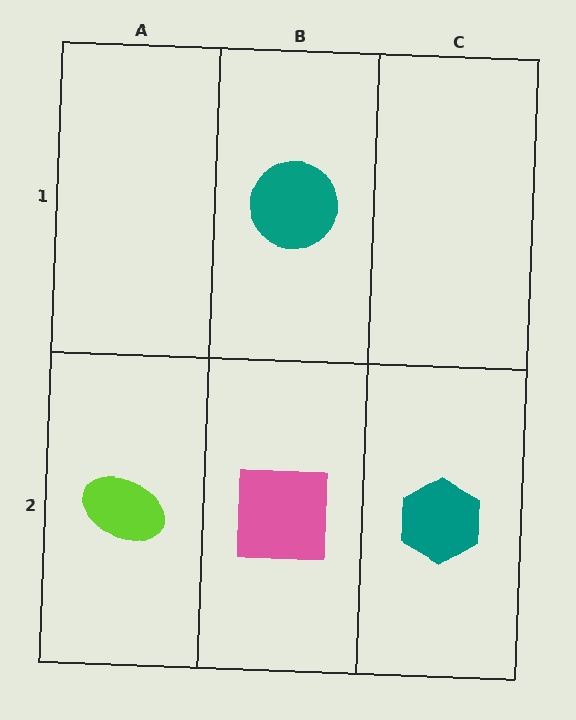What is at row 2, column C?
A teal hexagon.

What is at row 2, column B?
A pink square.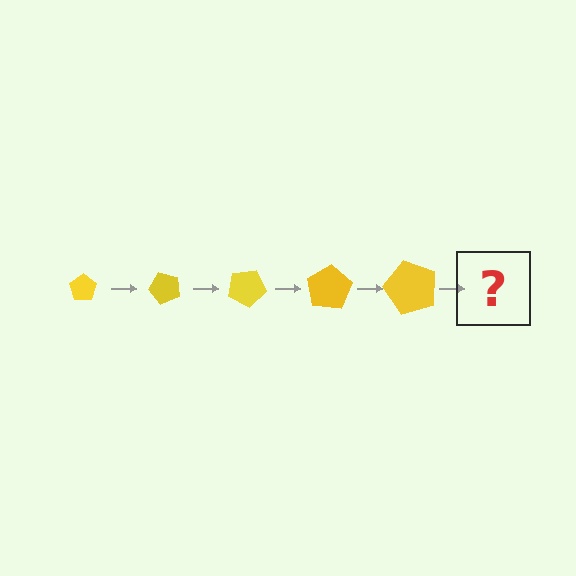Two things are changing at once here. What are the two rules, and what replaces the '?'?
The two rules are that the pentagon grows larger each step and it rotates 50 degrees each step. The '?' should be a pentagon, larger than the previous one and rotated 250 degrees from the start.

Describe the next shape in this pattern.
It should be a pentagon, larger than the previous one and rotated 250 degrees from the start.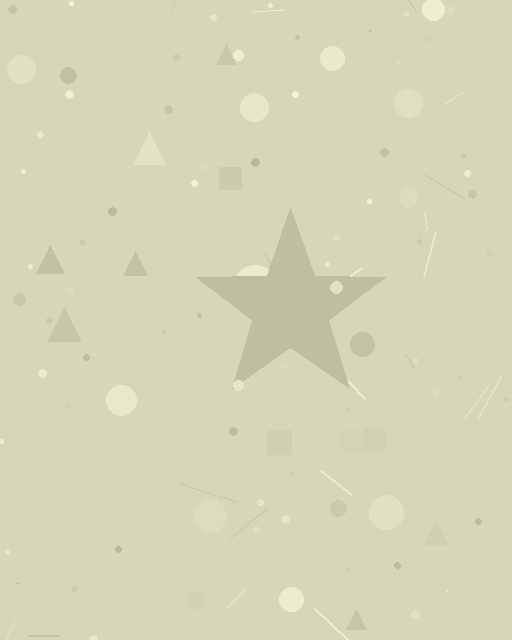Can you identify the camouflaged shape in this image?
The camouflaged shape is a star.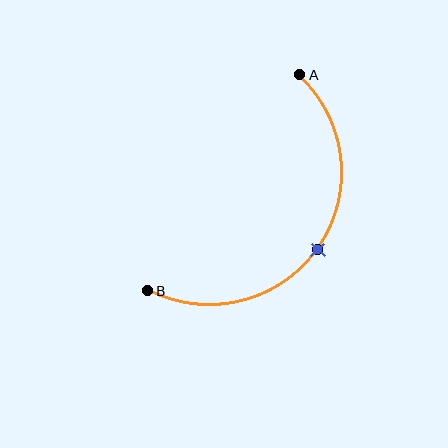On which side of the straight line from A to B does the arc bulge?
The arc bulges below and to the right of the straight line connecting A and B.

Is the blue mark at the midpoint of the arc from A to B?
Yes. The blue mark lies on the arc at equal arc-length from both A and B — it is the arc midpoint.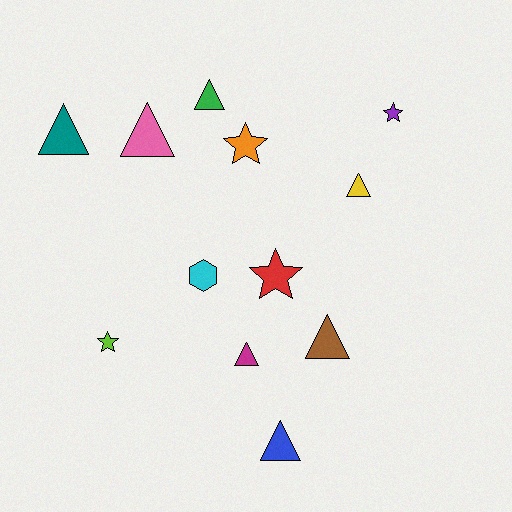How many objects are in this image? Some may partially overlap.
There are 12 objects.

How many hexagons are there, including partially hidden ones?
There is 1 hexagon.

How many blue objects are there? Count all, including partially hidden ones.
There is 1 blue object.